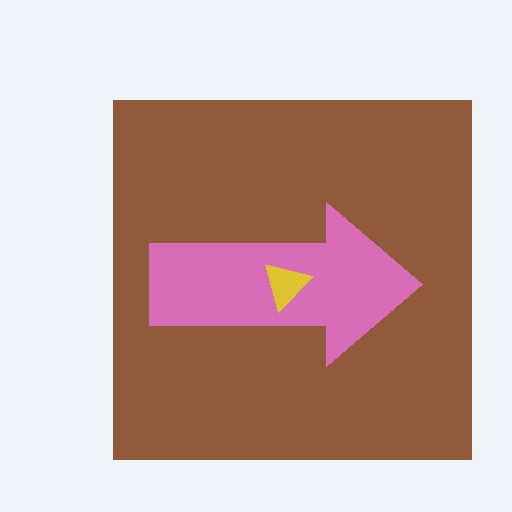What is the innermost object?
The yellow triangle.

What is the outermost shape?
The brown square.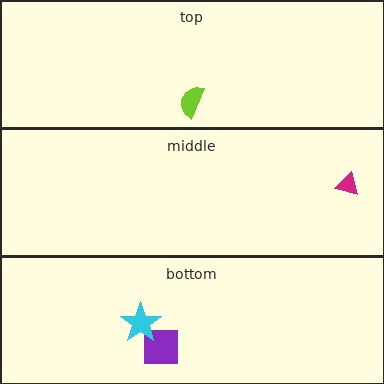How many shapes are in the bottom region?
2.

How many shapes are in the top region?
1.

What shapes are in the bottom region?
The purple square, the cyan star.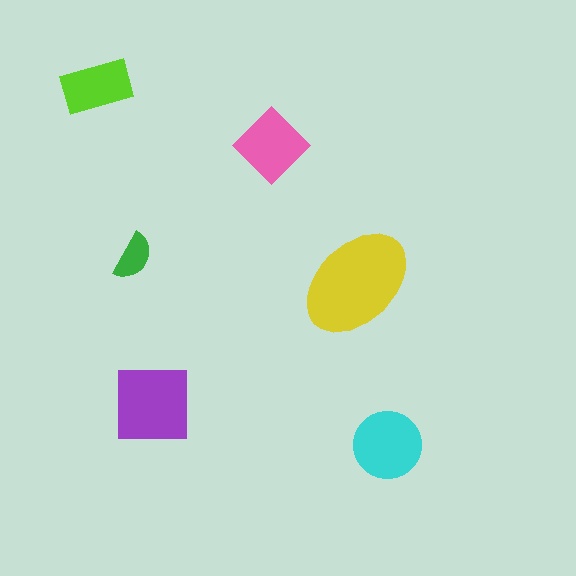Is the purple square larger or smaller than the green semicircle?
Larger.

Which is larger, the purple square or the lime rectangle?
The purple square.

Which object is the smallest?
The green semicircle.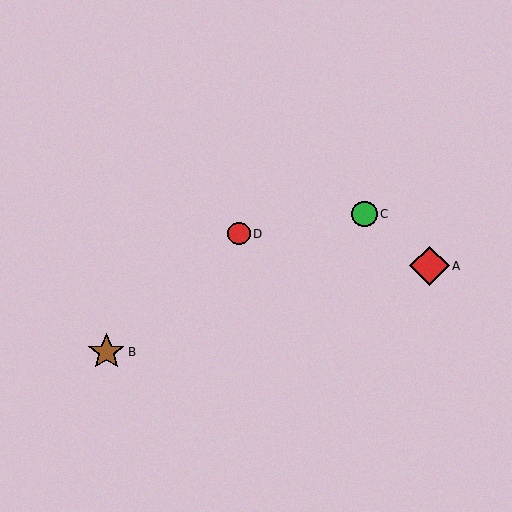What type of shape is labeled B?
Shape B is a brown star.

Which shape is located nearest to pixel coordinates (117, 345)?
The brown star (labeled B) at (106, 352) is nearest to that location.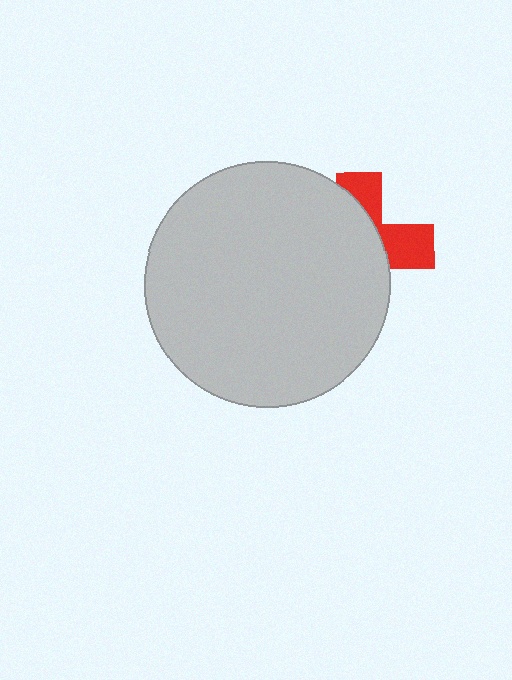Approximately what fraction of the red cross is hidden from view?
Roughly 68% of the red cross is hidden behind the light gray circle.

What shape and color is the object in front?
The object in front is a light gray circle.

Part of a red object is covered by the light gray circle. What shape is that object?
It is a cross.